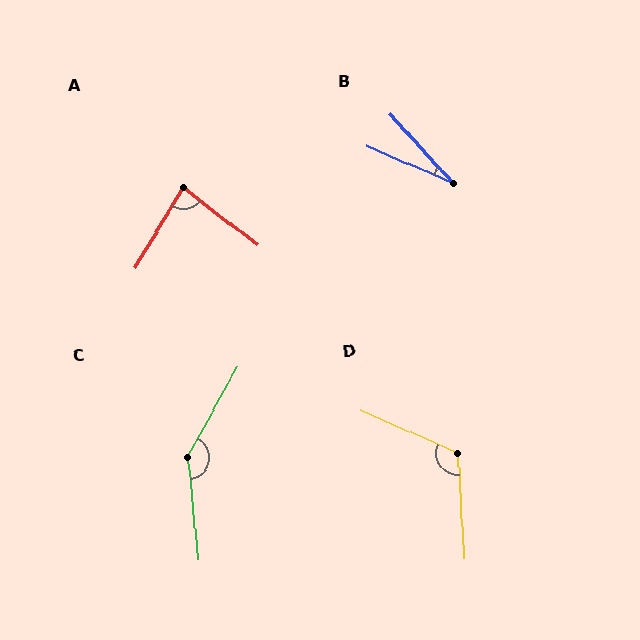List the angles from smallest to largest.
B (24°), A (84°), D (117°), C (145°).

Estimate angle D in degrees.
Approximately 117 degrees.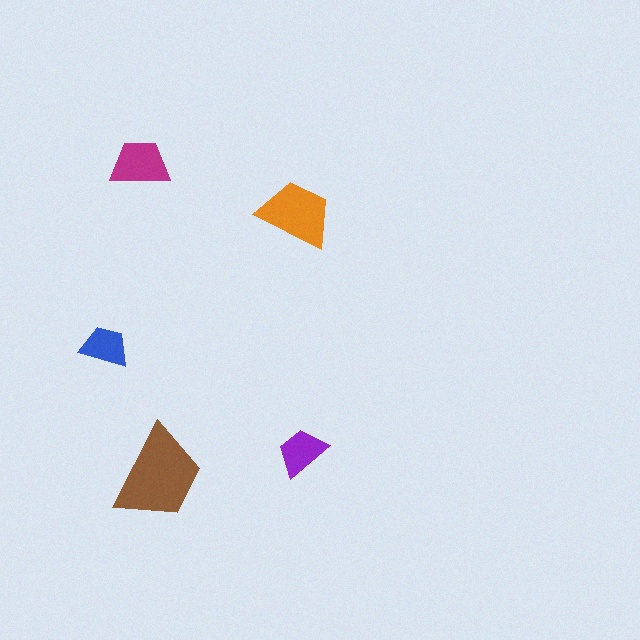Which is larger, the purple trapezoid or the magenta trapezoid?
The magenta one.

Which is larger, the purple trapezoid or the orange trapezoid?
The orange one.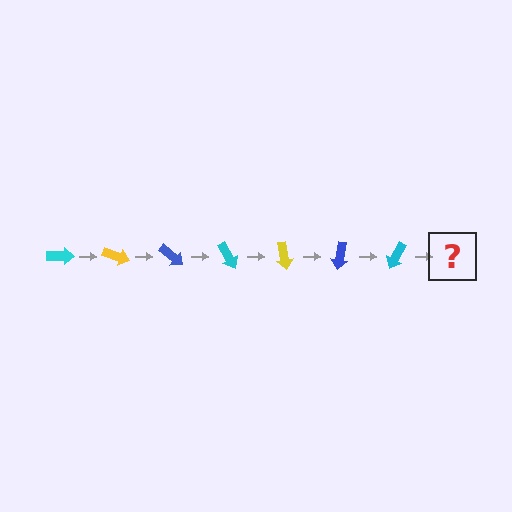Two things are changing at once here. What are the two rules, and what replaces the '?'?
The two rules are that it rotates 20 degrees each step and the color cycles through cyan, yellow, and blue. The '?' should be a yellow arrow, rotated 140 degrees from the start.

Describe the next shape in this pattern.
It should be a yellow arrow, rotated 140 degrees from the start.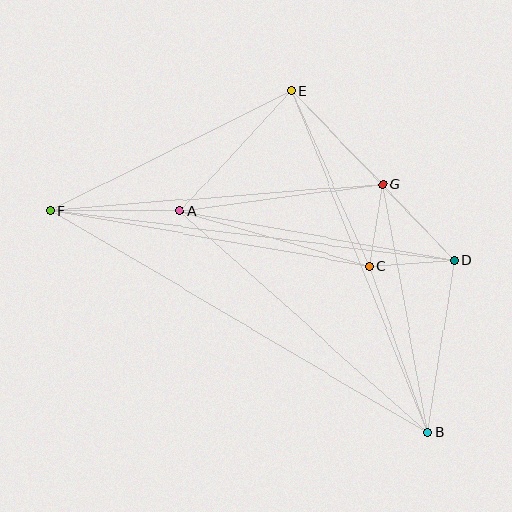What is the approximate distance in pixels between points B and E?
The distance between B and E is approximately 368 pixels.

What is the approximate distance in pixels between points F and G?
The distance between F and G is approximately 333 pixels.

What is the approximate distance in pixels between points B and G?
The distance between B and G is approximately 252 pixels.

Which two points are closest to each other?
Points C and G are closest to each other.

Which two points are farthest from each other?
Points B and F are farthest from each other.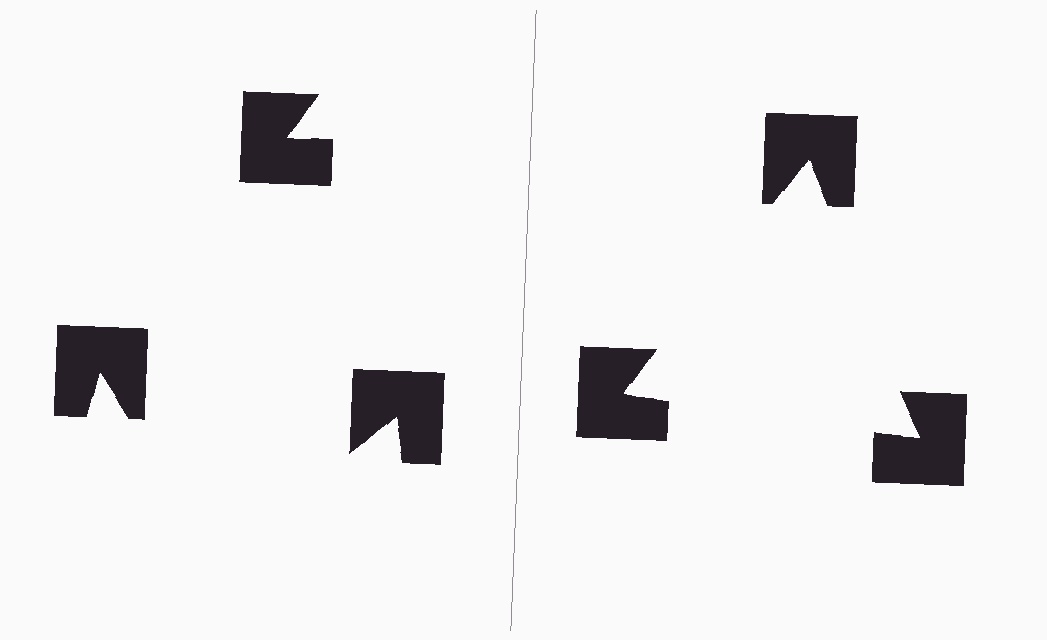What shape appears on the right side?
An illusory triangle.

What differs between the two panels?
The notched squares are positioned identically on both sides; only the wedge orientations differ. On the right they align to a triangle; on the left they are misaligned.